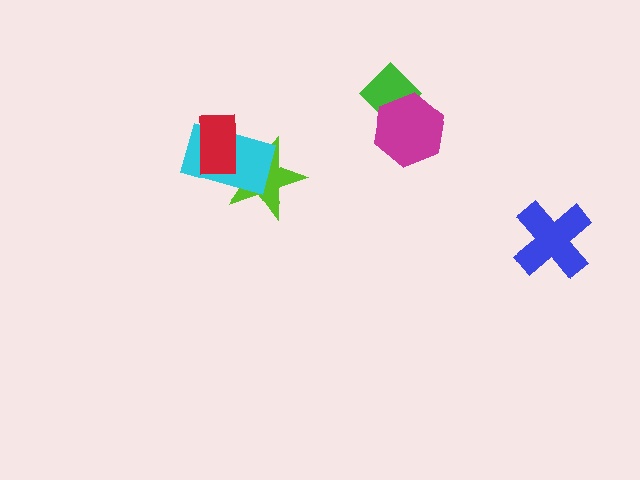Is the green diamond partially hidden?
Yes, it is partially covered by another shape.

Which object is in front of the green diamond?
The magenta hexagon is in front of the green diamond.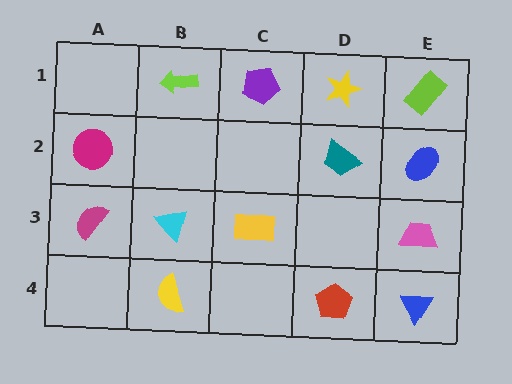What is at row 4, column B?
A yellow semicircle.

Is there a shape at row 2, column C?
No, that cell is empty.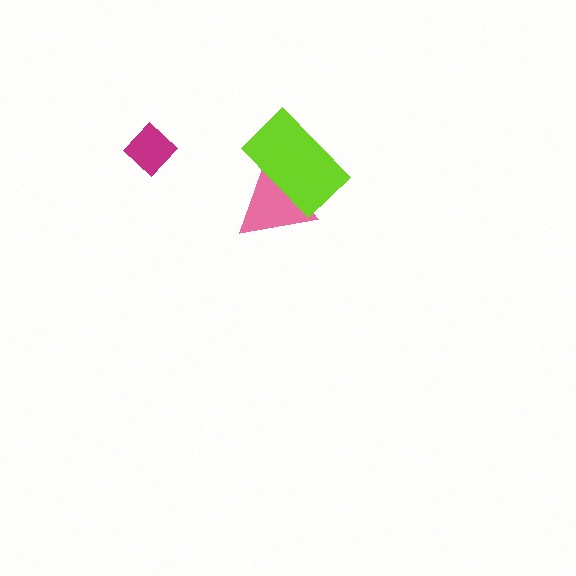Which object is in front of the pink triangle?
The lime rectangle is in front of the pink triangle.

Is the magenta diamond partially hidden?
No, no other shape covers it.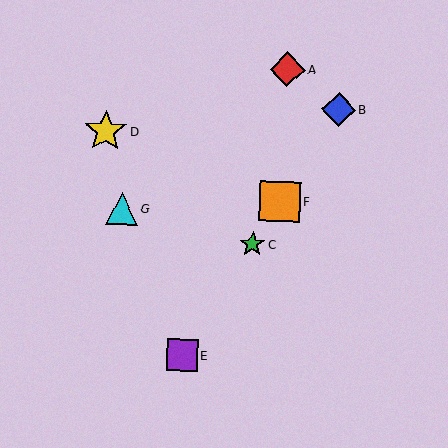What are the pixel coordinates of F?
Object F is at (280, 201).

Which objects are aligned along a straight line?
Objects B, C, E, F are aligned along a straight line.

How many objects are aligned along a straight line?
4 objects (B, C, E, F) are aligned along a straight line.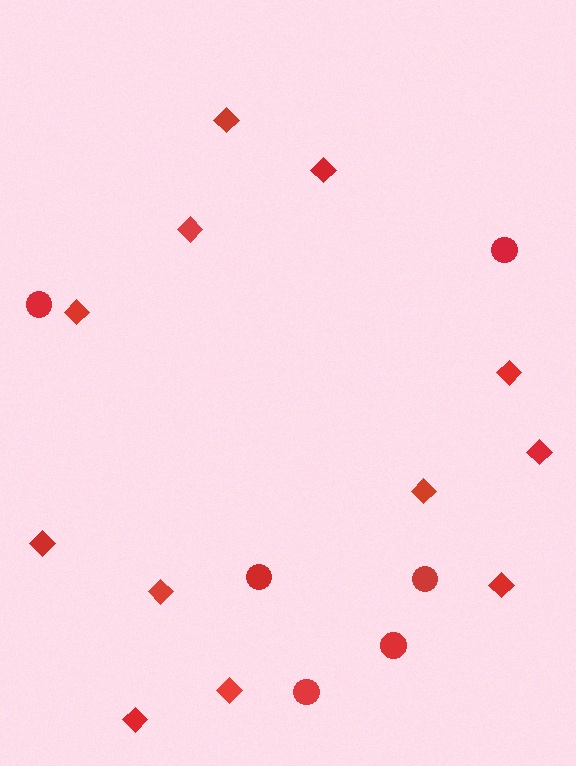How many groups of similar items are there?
There are 2 groups: one group of diamonds (12) and one group of circles (6).